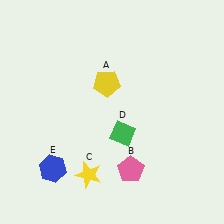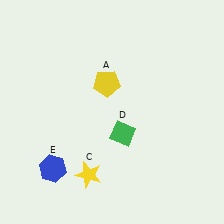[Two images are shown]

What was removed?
The pink pentagon (B) was removed in Image 2.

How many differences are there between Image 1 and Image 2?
There is 1 difference between the two images.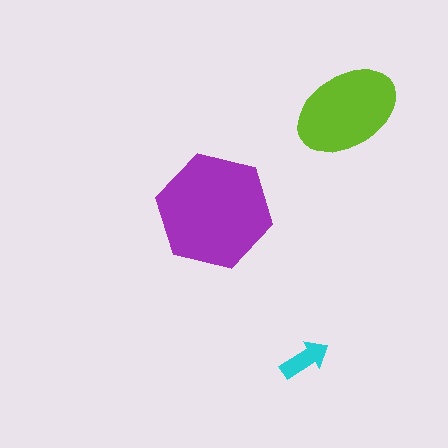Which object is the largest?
The purple hexagon.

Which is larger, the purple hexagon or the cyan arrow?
The purple hexagon.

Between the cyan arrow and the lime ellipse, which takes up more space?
The lime ellipse.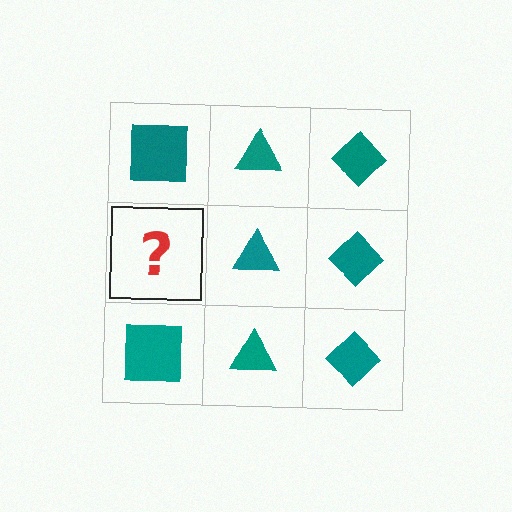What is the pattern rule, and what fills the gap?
The rule is that each column has a consistent shape. The gap should be filled with a teal square.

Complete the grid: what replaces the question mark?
The question mark should be replaced with a teal square.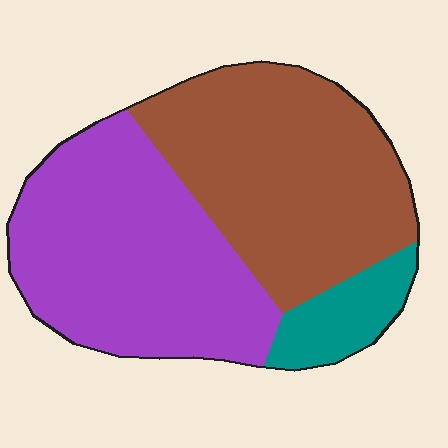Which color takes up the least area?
Teal, at roughly 10%.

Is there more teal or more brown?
Brown.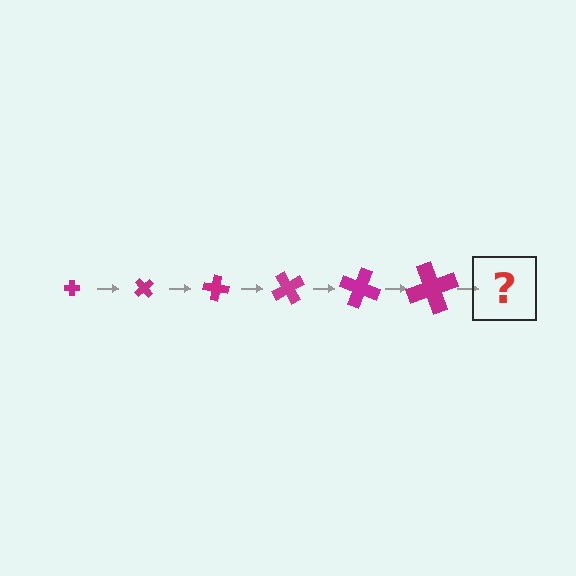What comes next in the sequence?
The next element should be a cross, larger than the previous one and rotated 300 degrees from the start.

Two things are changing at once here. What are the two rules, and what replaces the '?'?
The two rules are that the cross grows larger each step and it rotates 50 degrees each step. The '?' should be a cross, larger than the previous one and rotated 300 degrees from the start.